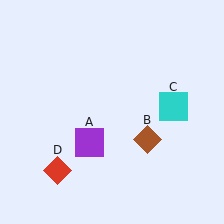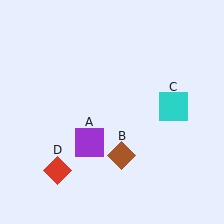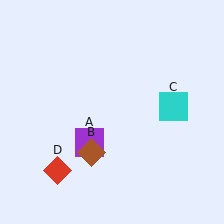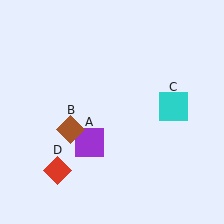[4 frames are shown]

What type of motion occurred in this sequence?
The brown diamond (object B) rotated clockwise around the center of the scene.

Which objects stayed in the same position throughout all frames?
Purple square (object A) and cyan square (object C) and red diamond (object D) remained stationary.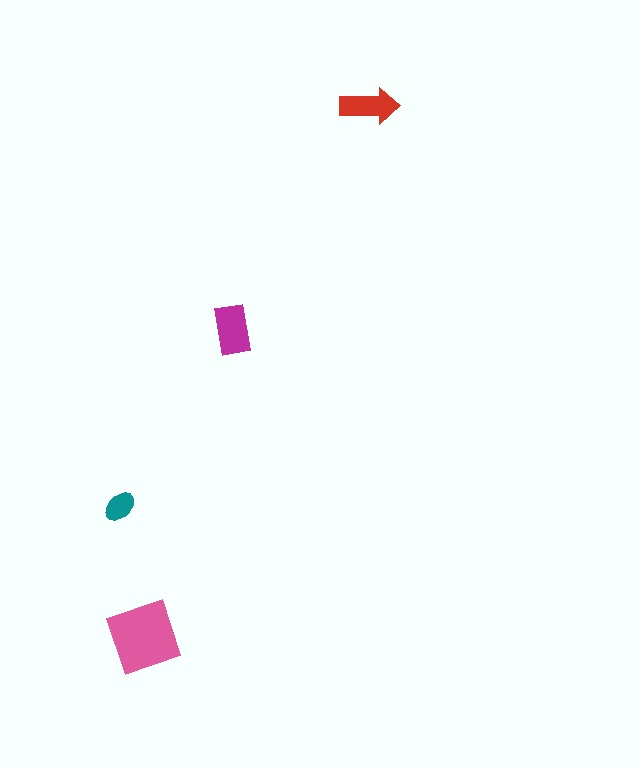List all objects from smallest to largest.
The teal ellipse, the red arrow, the magenta rectangle, the pink square.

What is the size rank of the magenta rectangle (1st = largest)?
2nd.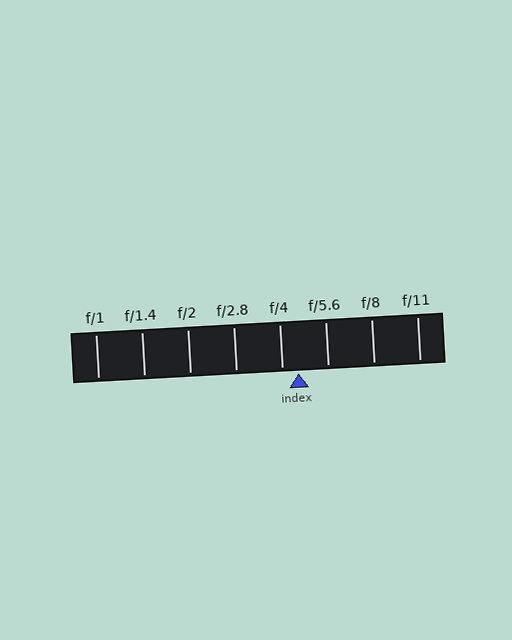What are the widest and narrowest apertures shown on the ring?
The widest aperture shown is f/1 and the narrowest is f/11.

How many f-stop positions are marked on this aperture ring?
There are 8 f-stop positions marked.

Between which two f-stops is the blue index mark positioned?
The index mark is between f/4 and f/5.6.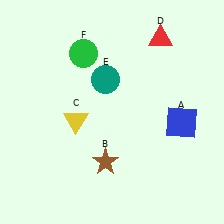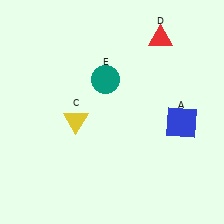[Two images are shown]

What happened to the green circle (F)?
The green circle (F) was removed in Image 2. It was in the top-left area of Image 1.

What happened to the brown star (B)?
The brown star (B) was removed in Image 2. It was in the bottom-left area of Image 1.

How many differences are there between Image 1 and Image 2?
There are 2 differences between the two images.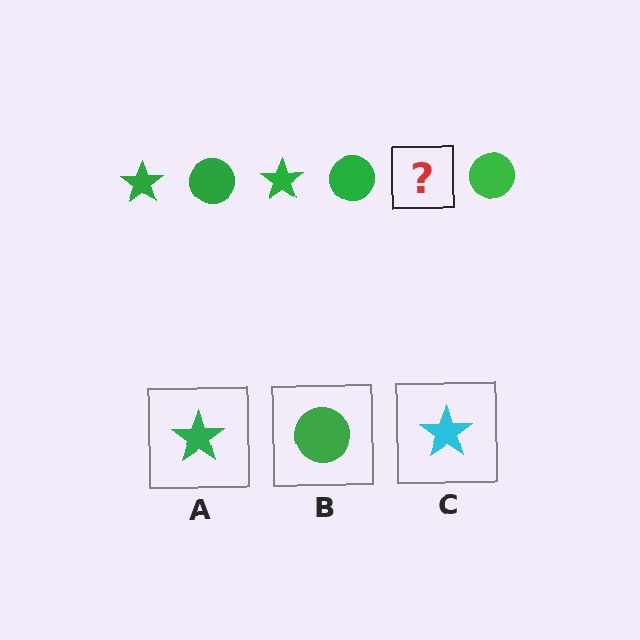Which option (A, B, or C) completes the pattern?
A.